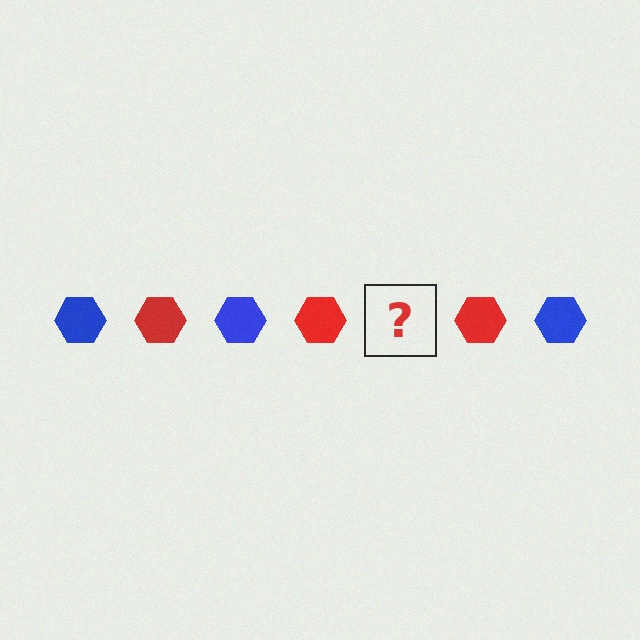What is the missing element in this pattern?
The missing element is a blue hexagon.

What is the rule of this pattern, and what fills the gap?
The rule is that the pattern cycles through blue, red hexagons. The gap should be filled with a blue hexagon.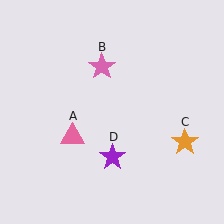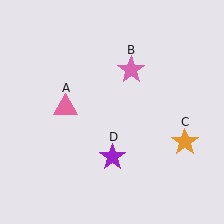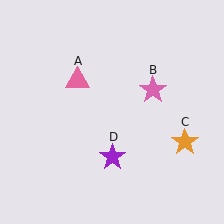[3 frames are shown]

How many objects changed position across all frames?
2 objects changed position: pink triangle (object A), pink star (object B).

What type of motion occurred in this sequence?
The pink triangle (object A), pink star (object B) rotated clockwise around the center of the scene.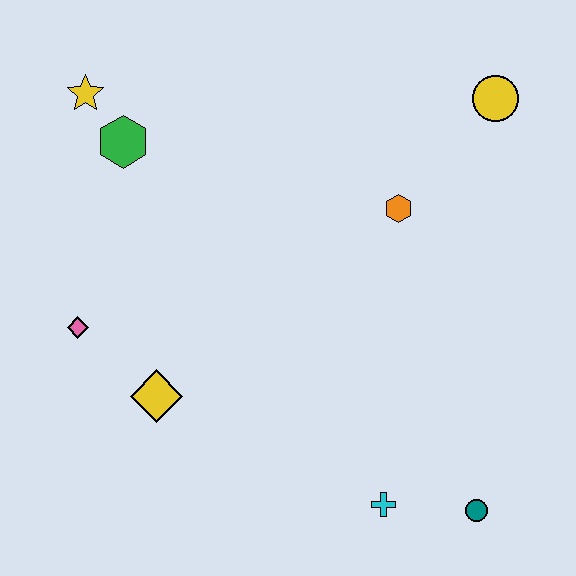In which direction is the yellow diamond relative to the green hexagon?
The yellow diamond is below the green hexagon.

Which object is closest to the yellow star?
The green hexagon is closest to the yellow star.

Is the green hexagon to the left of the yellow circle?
Yes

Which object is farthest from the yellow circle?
The pink diamond is farthest from the yellow circle.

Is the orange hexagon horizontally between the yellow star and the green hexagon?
No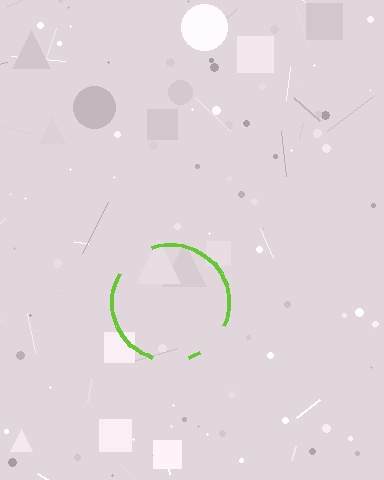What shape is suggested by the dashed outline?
The dashed outline suggests a circle.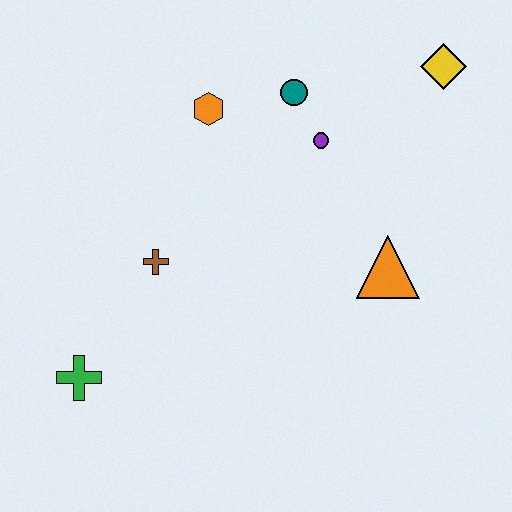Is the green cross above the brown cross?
No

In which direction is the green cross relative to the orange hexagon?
The green cross is below the orange hexagon.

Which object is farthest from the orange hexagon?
The green cross is farthest from the orange hexagon.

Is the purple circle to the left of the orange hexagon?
No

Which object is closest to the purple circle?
The teal circle is closest to the purple circle.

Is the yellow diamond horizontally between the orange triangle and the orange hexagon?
No